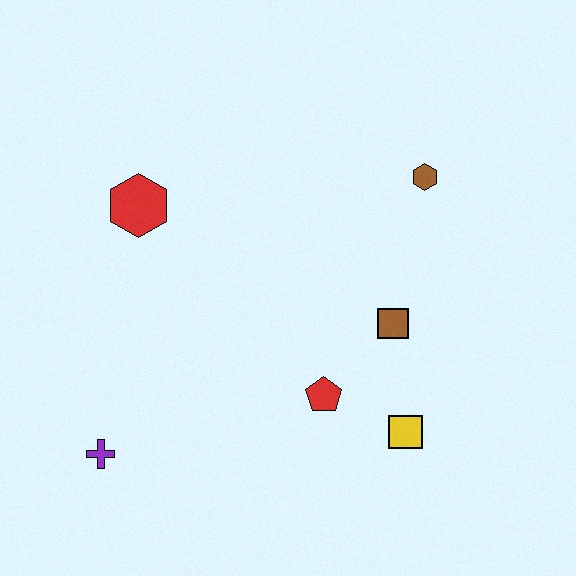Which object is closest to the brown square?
The red pentagon is closest to the brown square.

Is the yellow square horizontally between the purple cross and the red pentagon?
No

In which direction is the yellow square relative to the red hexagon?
The yellow square is to the right of the red hexagon.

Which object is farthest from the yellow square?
The red hexagon is farthest from the yellow square.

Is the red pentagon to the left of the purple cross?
No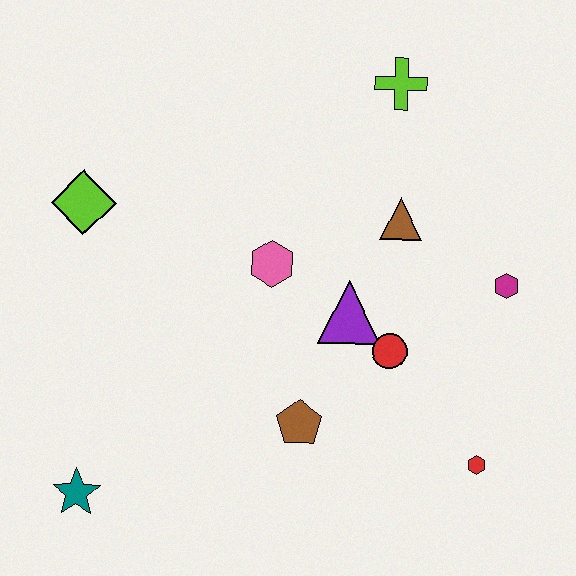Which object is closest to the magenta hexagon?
The brown triangle is closest to the magenta hexagon.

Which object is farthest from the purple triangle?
The teal star is farthest from the purple triangle.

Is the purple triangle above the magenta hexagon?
No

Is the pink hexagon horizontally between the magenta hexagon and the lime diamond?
Yes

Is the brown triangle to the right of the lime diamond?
Yes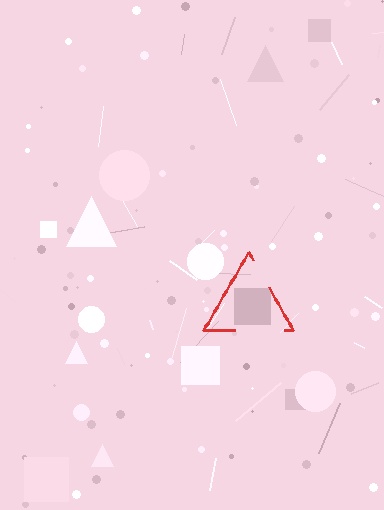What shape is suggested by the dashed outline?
The dashed outline suggests a triangle.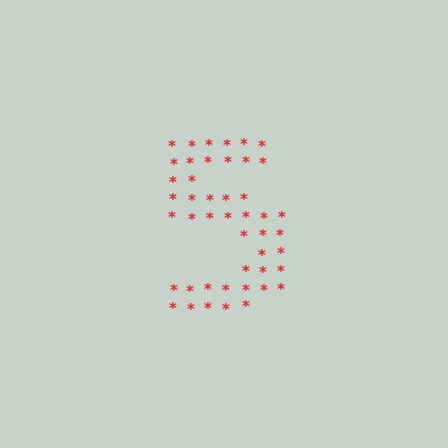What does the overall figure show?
The overall figure shows the digit 5.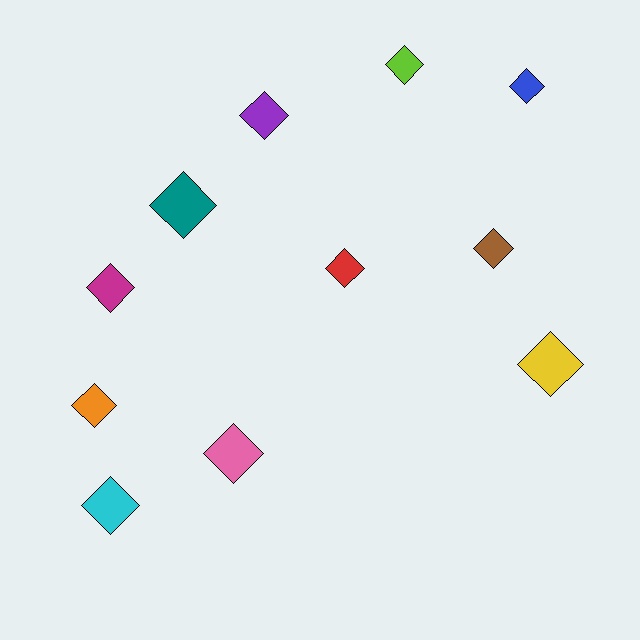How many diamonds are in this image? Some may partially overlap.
There are 11 diamonds.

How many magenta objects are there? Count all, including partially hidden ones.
There is 1 magenta object.